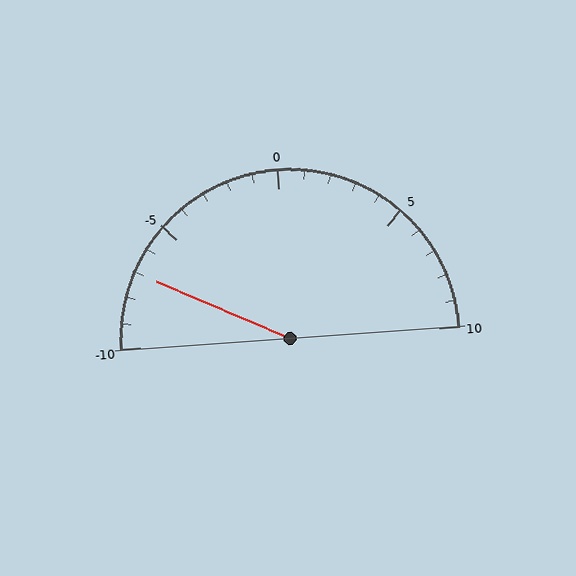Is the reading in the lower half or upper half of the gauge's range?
The reading is in the lower half of the range (-10 to 10).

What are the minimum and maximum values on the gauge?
The gauge ranges from -10 to 10.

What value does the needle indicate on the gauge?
The needle indicates approximately -7.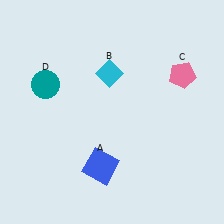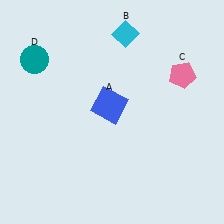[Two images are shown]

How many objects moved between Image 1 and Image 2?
3 objects moved between the two images.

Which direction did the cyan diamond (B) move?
The cyan diamond (B) moved up.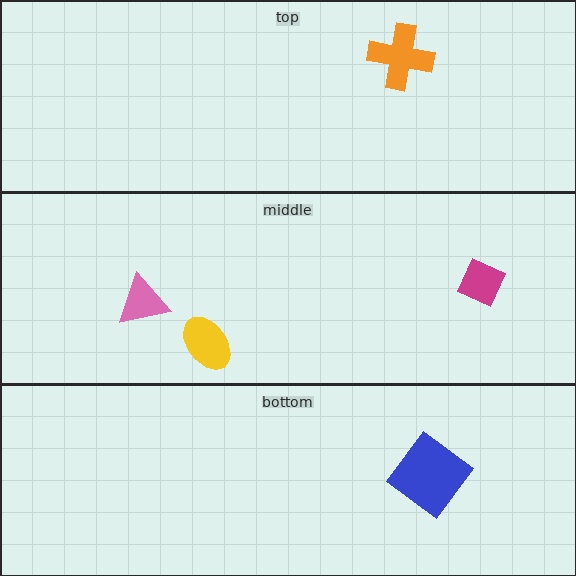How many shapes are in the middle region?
3.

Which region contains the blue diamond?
The bottom region.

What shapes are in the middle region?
The magenta diamond, the yellow ellipse, the pink triangle.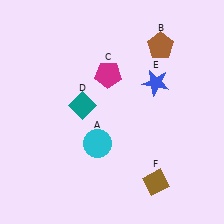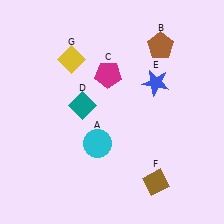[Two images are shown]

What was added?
A yellow diamond (G) was added in Image 2.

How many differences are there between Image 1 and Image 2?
There is 1 difference between the two images.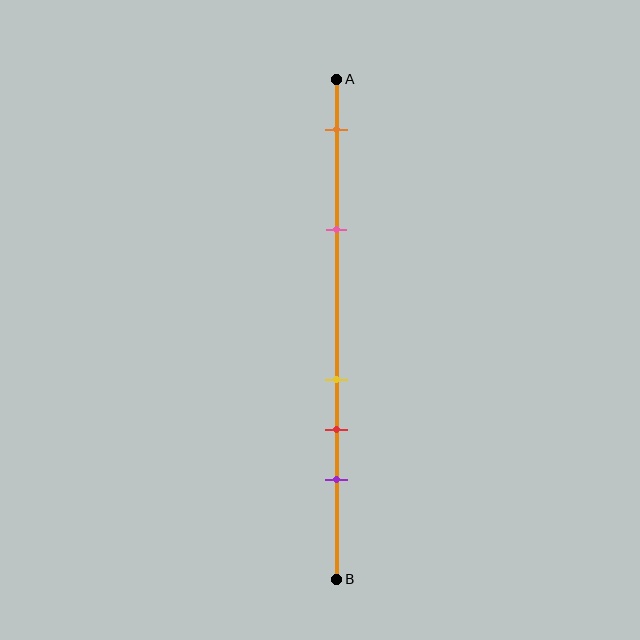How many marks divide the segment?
There are 5 marks dividing the segment.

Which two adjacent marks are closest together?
The yellow and red marks are the closest adjacent pair.